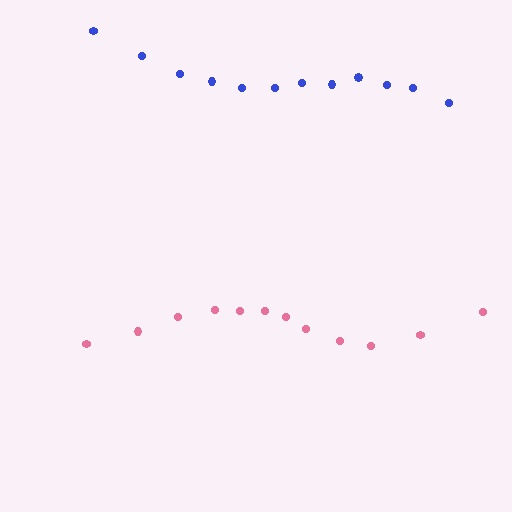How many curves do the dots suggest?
There are 2 distinct paths.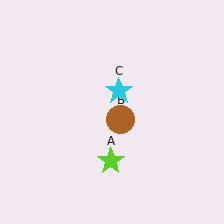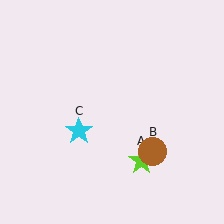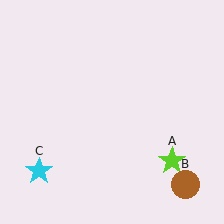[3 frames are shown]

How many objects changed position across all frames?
3 objects changed position: lime star (object A), brown circle (object B), cyan star (object C).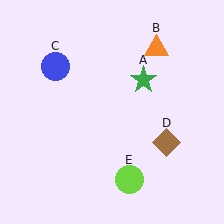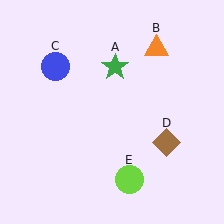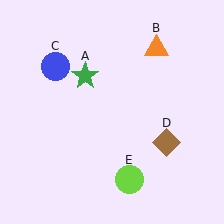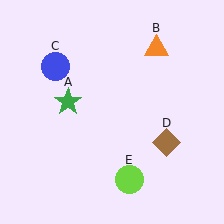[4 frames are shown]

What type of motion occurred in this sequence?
The green star (object A) rotated counterclockwise around the center of the scene.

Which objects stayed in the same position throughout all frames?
Orange triangle (object B) and blue circle (object C) and brown diamond (object D) and lime circle (object E) remained stationary.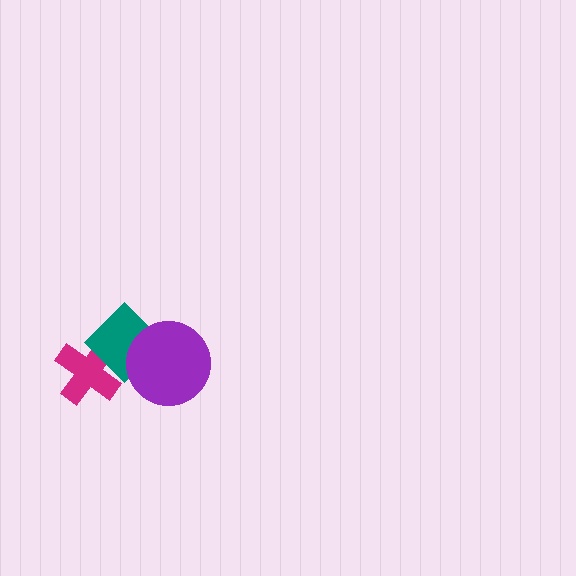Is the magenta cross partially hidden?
Yes, it is partially covered by another shape.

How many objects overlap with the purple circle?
1 object overlaps with the purple circle.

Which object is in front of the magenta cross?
The teal diamond is in front of the magenta cross.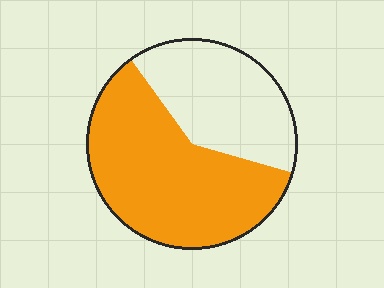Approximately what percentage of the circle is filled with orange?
Approximately 60%.